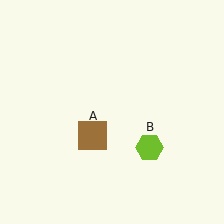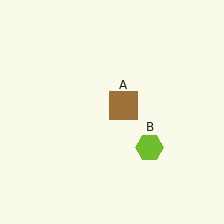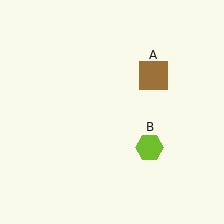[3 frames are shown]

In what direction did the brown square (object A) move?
The brown square (object A) moved up and to the right.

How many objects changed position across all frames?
1 object changed position: brown square (object A).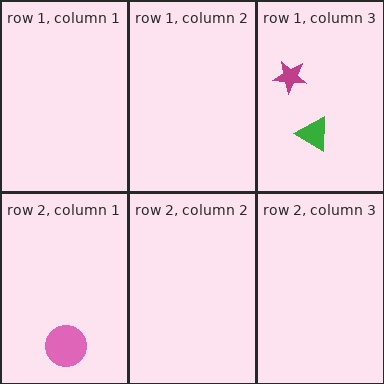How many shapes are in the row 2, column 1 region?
1.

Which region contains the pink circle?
The row 2, column 1 region.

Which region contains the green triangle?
The row 1, column 3 region.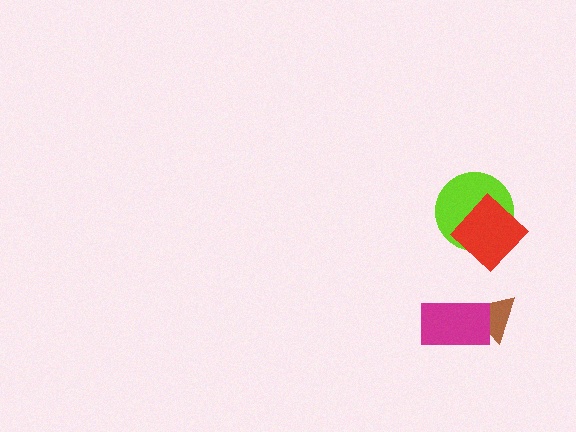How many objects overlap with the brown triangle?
1 object overlaps with the brown triangle.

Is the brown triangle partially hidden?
Yes, it is partially covered by another shape.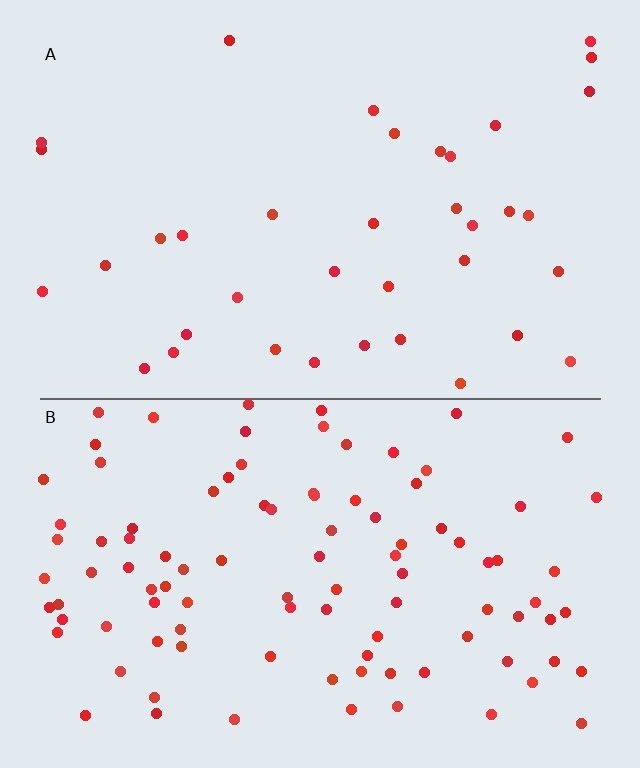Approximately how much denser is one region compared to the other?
Approximately 2.7× — region B over region A.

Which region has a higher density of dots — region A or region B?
B (the bottom).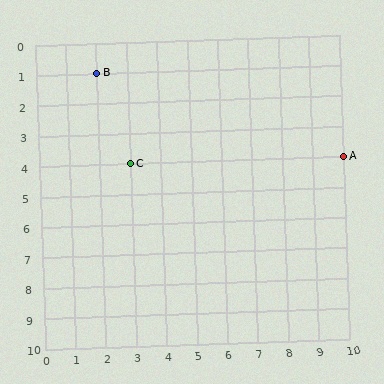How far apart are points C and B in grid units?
Points C and B are 1 column and 3 rows apart (about 3.2 grid units diagonally).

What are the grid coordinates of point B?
Point B is at grid coordinates (2, 1).